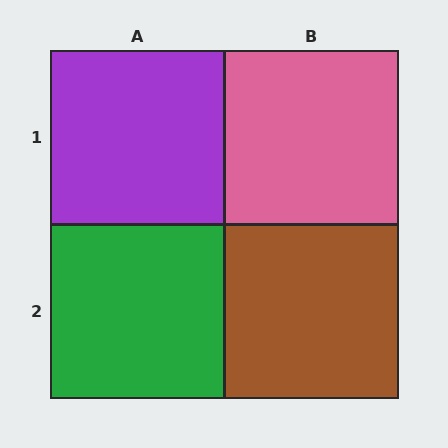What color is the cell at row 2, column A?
Green.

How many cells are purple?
1 cell is purple.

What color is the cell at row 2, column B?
Brown.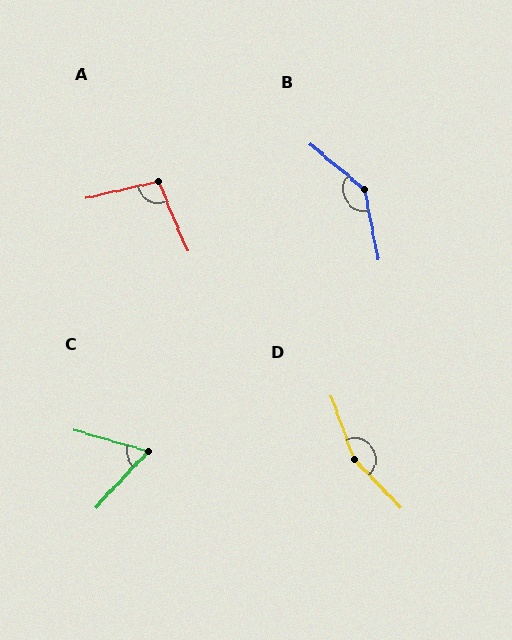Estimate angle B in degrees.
Approximately 142 degrees.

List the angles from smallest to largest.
C (64°), A (100°), B (142°), D (156°).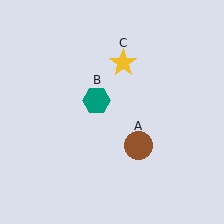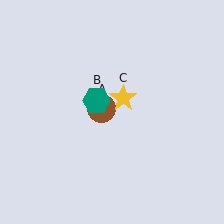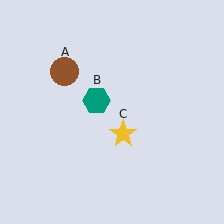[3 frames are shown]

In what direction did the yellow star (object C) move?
The yellow star (object C) moved down.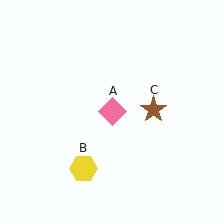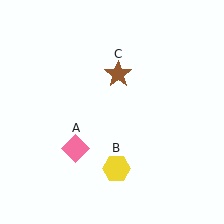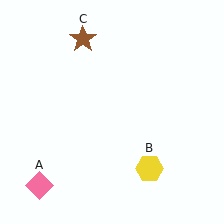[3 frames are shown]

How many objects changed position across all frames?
3 objects changed position: pink diamond (object A), yellow hexagon (object B), brown star (object C).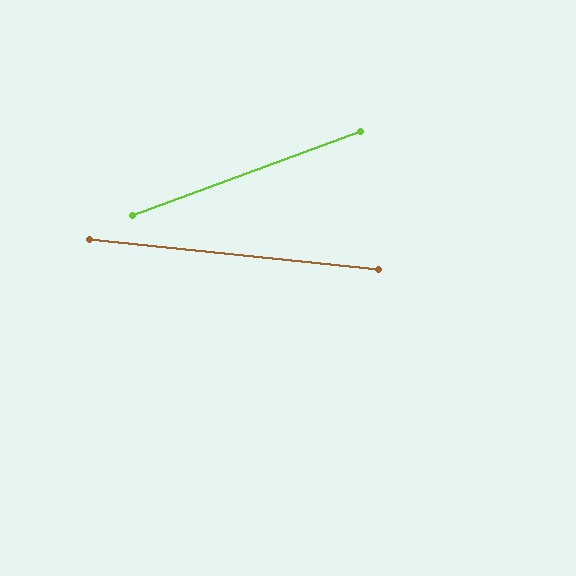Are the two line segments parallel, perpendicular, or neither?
Neither parallel nor perpendicular — they differ by about 26°.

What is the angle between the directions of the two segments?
Approximately 26 degrees.